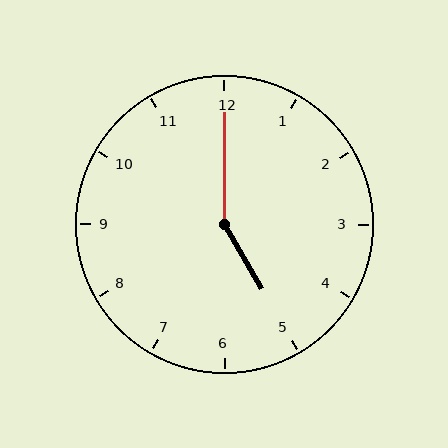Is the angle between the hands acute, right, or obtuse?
It is obtuse.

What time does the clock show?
5:00.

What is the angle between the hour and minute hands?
Approximately 150 degrees.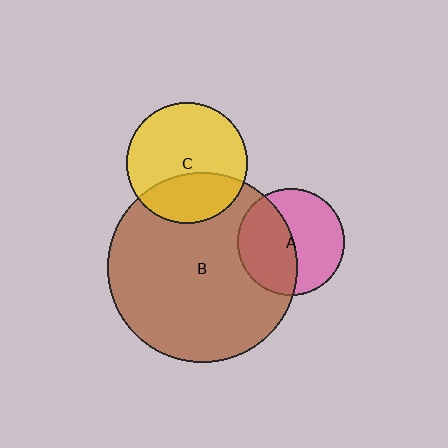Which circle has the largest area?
Circle B (brown).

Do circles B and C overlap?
Yes.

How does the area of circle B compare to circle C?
Approximately 2.5 times.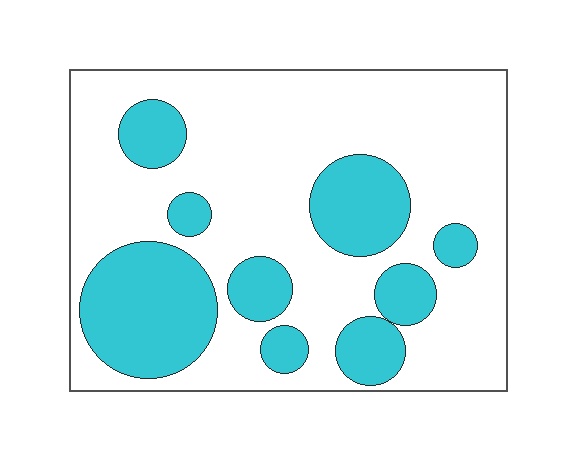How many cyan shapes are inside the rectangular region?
9.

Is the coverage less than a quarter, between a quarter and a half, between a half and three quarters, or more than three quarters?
Between a quarter and a half.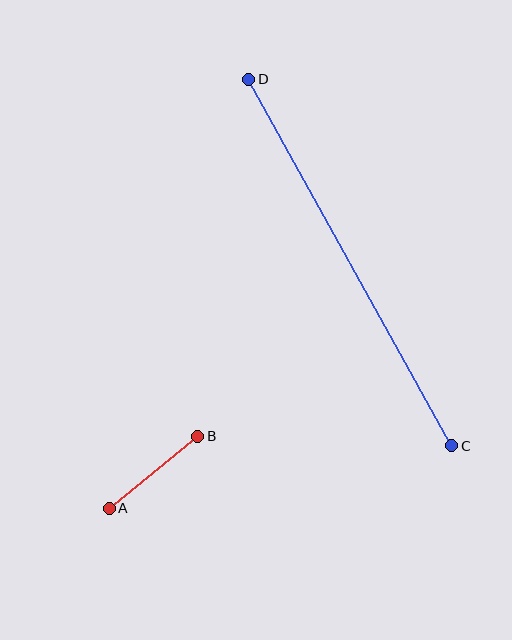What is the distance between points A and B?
The distance is approximately 114 pixels.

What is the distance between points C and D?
The distance is approximately 419 pixels.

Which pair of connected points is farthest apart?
Points C and D are farthest apart.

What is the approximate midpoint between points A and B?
The midpoint is at approximately (154, 472) pixels.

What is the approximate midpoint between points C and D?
The midpoint is at approximately (350, 263) pixels.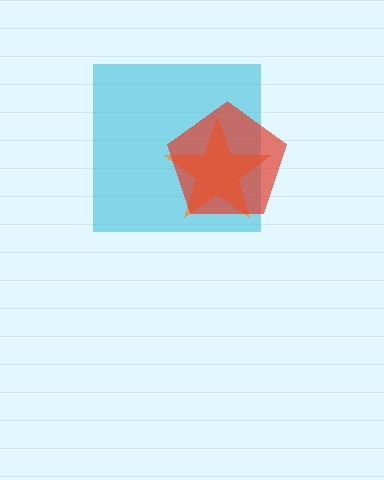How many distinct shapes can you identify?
There are 3 distinct shapes: a cyan square, an orange star, a red pentagon.